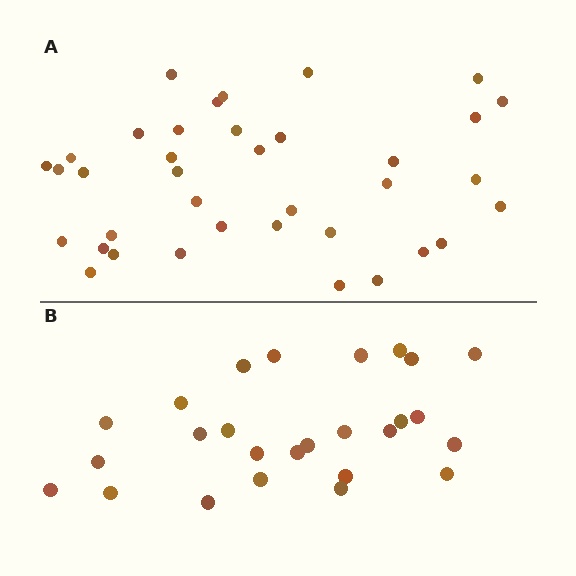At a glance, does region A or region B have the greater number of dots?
Region A (the top region) has more dots.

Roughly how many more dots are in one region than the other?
Region A has roughly 12 or so more dots than region B.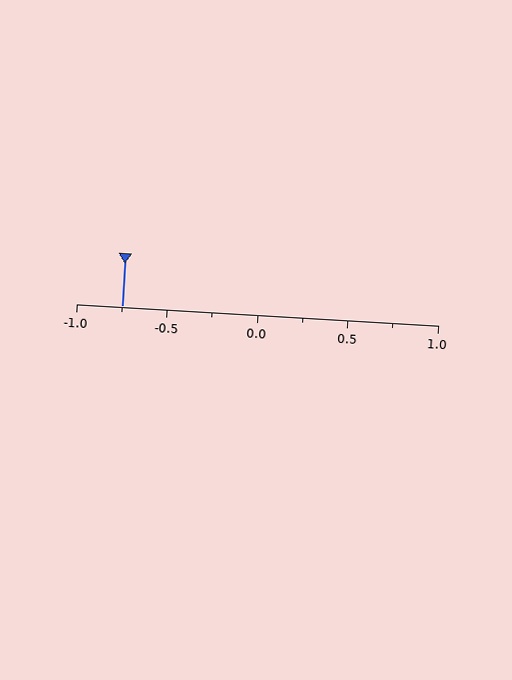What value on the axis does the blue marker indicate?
The marker indicates approximately -0.75.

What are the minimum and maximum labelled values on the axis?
The axis runs from -1.0 to 1.0.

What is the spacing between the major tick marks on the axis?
The major ticks are spaced 0.5 apart.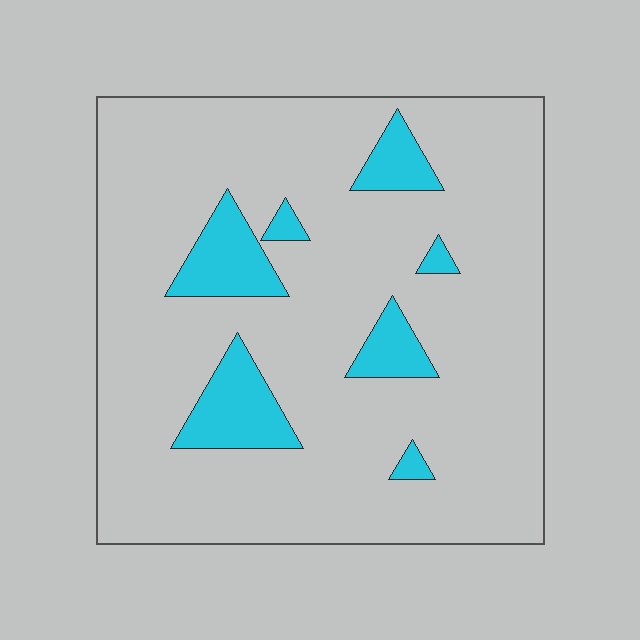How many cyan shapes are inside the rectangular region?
7.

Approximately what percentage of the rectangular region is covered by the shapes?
Approximately 15%.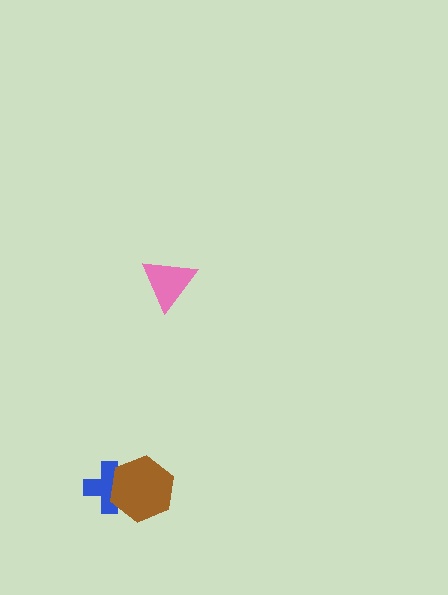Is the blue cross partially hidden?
Yes, it is partially covered by another shape.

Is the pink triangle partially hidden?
No, no other shape covers it.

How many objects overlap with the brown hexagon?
1 object overlaps with the brown hexagon.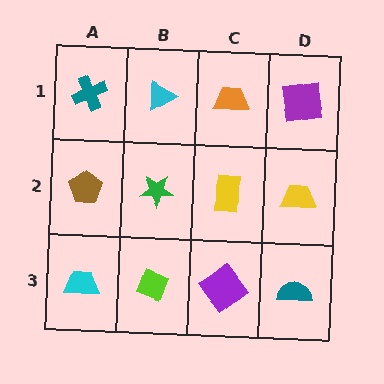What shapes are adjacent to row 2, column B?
A cyan triangle (row 1, column B), a lime diamond (row 3, column B), a brown pentagon (row 2, column A), a yellow rectangle (row 2, column C).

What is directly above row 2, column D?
A purple square.